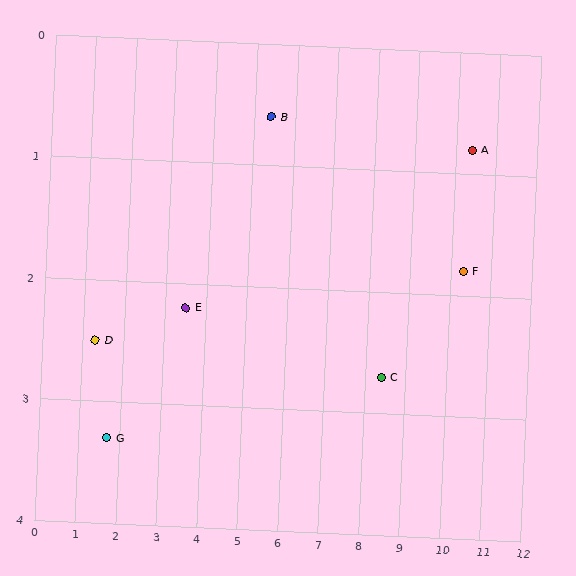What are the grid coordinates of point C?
Point C is at approximately (8.4, 2.7).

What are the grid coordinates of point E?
Point E is at approximately (3.5, 2.2).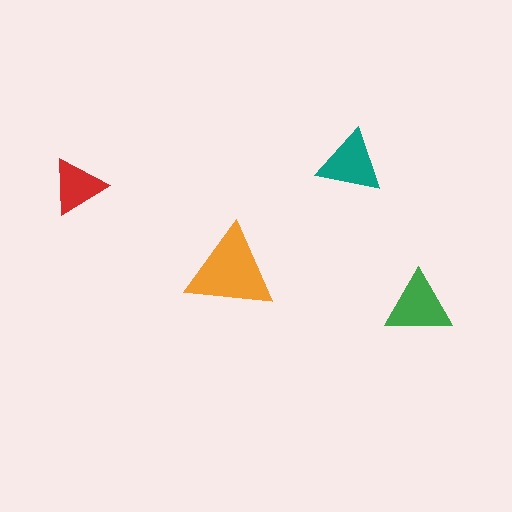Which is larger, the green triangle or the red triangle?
The green one.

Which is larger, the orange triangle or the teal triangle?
The orange one.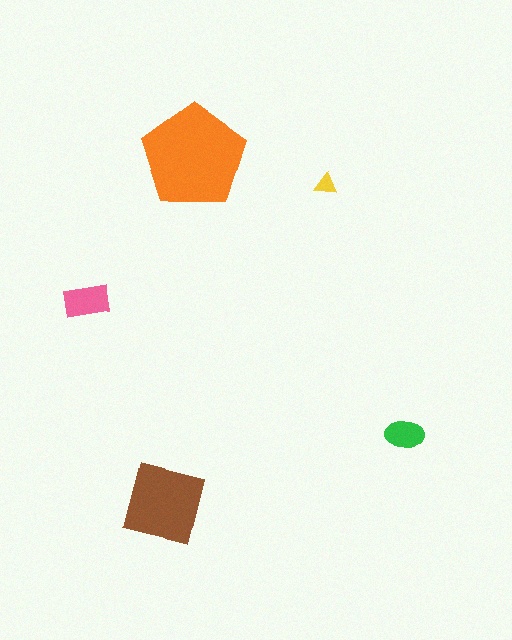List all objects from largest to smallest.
The orange pentagon, the brown square, the pink rectangle, the green ellipse, the yellow triangle.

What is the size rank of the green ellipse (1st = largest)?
4th.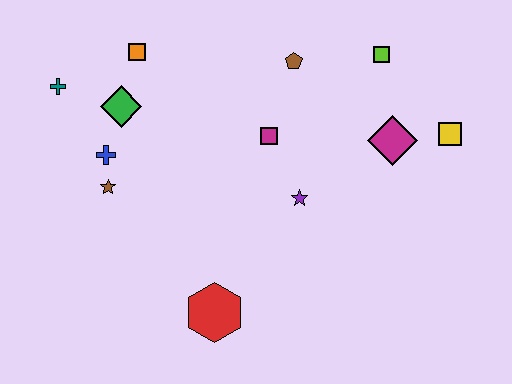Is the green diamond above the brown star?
Yes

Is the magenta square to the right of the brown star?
Yes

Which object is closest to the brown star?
The blue cross is closest to the brown star.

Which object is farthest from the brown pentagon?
The red hexagon is farthest from the brown pentagon.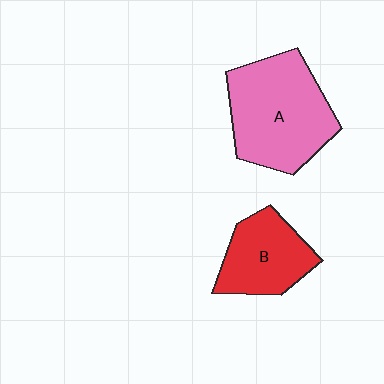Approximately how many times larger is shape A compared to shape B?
Approximately 1.6 times.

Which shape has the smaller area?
Shape B (red).